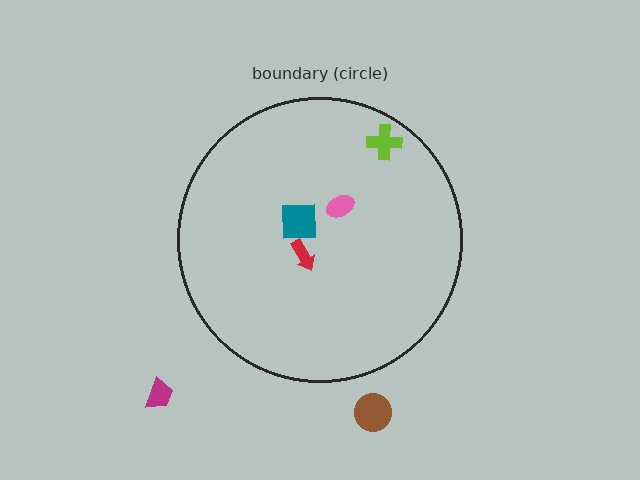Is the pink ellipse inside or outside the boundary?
Inside.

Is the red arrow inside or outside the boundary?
Inside.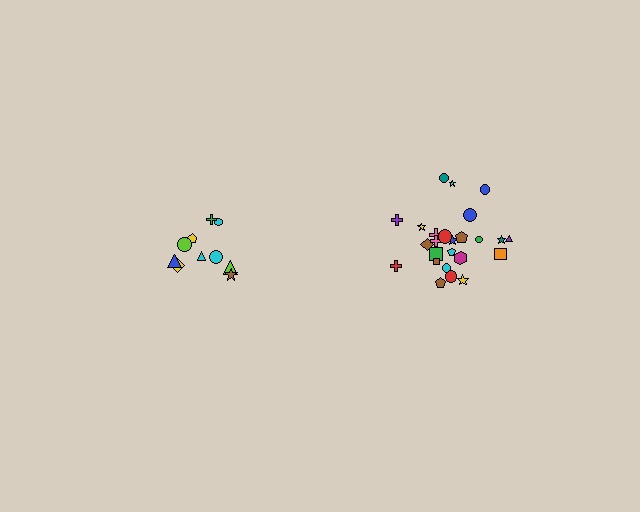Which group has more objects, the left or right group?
The right group.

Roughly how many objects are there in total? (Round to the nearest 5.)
Roughly 35 objects in total.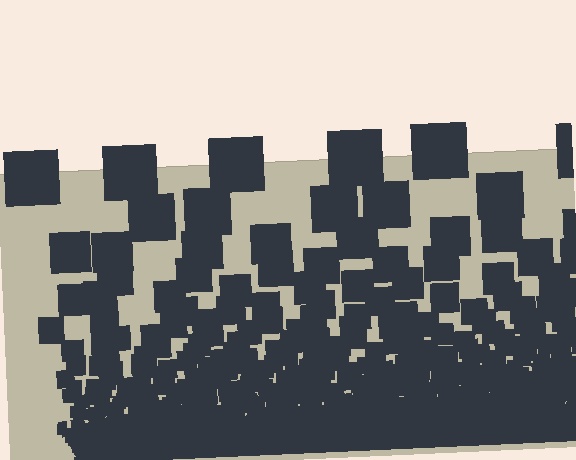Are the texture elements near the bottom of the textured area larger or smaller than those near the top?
Smaller. The gradient is inverted — elements near the bottom are smaller and denser.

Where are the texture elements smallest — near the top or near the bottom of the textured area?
Near the bottom.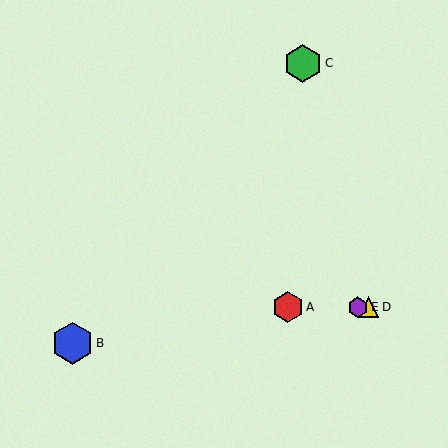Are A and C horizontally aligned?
No, A is at y≈307 and C is at y≈63.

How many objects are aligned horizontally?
3 objects (A, D, E) are aligned horizontally.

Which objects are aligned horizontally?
Objects A, D, E are aligned horizontally.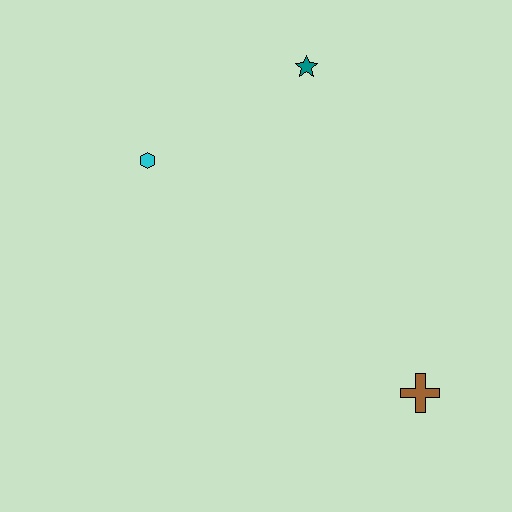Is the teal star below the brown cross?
No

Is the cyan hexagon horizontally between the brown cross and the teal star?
No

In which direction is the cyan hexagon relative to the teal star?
The cyan hexagon is to the left of the teal star.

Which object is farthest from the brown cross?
The cyan hexagon is farthest from the brown cross.